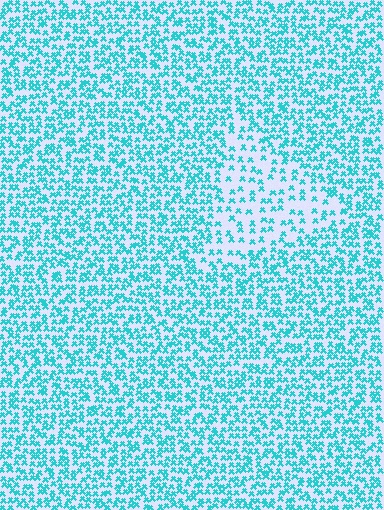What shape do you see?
I see a triangle.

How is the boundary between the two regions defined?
The boundary is defined by a change in element density (approximately 2.1x ratio). All elements are the same color, size, and shape.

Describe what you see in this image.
The image contains small cyan elements arranged at two different densities. A triangle-shaped region is visible where the elements are less densely packed than the surrounding area.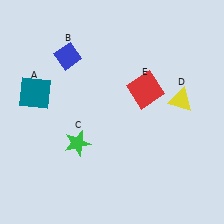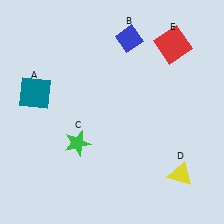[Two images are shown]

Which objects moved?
The objects that moved are: the blue diamond (B), the yellow triangle (D), the red square (E).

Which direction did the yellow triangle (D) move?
The yellow triangle (D) moved down.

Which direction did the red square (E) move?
The red square (E) moved up.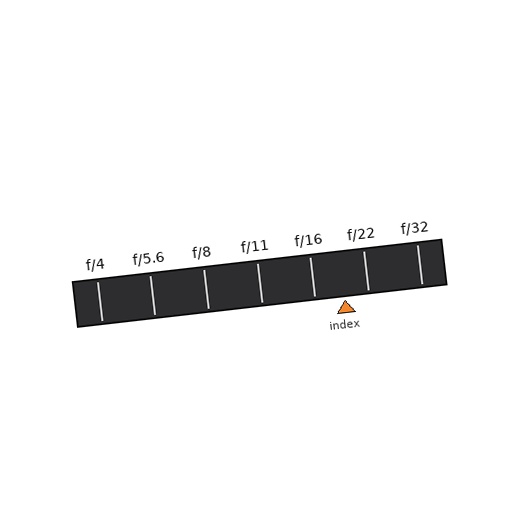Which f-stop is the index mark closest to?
The index mark is closest to f/22.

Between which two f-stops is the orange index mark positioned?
The index mark is between f/16 and f/22.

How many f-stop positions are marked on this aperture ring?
There are 7 f-stop positions marked.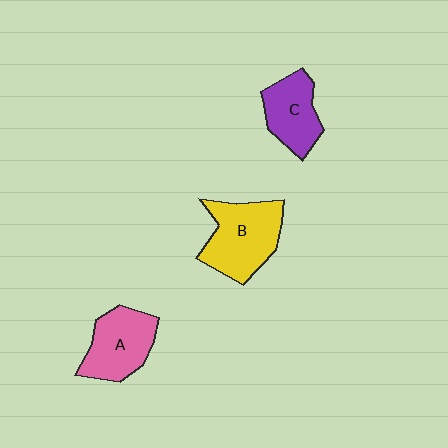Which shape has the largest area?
Shape B (yellow).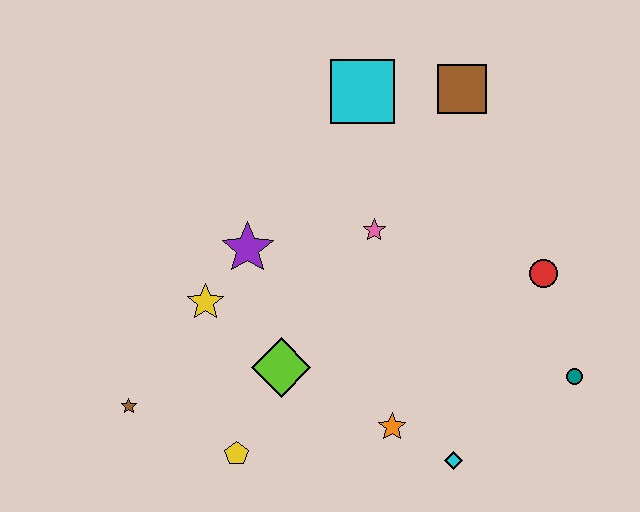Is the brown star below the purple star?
Yes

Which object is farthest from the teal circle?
The brown star is farthest from the teal circle.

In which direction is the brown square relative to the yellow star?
The brown square is to the right of the yellow star.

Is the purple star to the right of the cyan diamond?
No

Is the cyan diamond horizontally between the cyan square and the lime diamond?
No